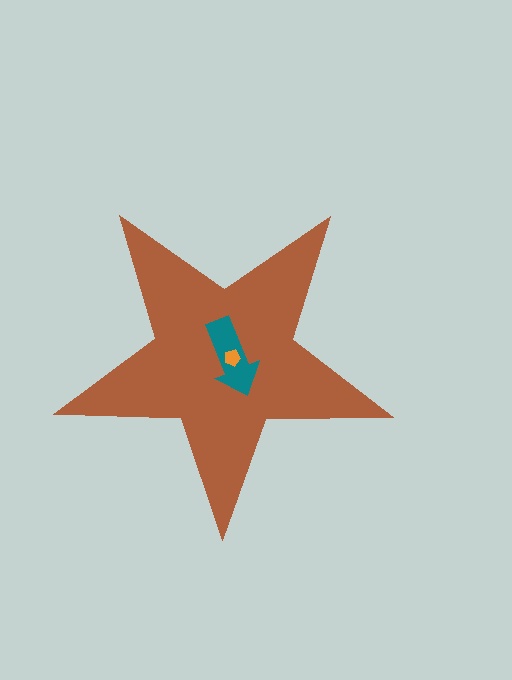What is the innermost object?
The orange pentagon.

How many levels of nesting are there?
3.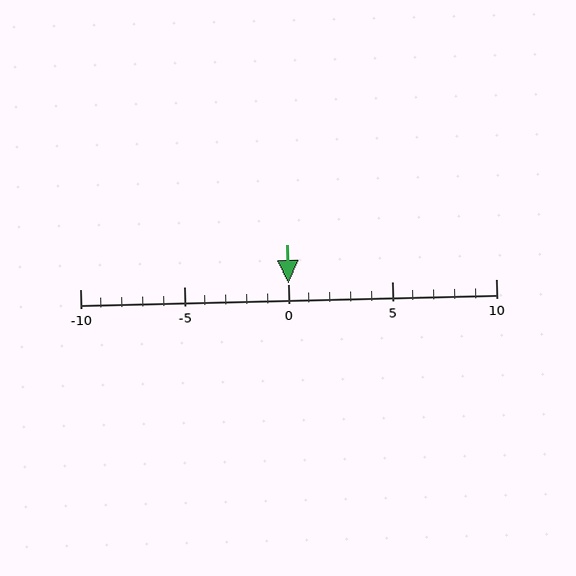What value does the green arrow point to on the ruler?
The green arrow points to approximately 0.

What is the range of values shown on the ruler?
The ruler shows values from -10 to 10.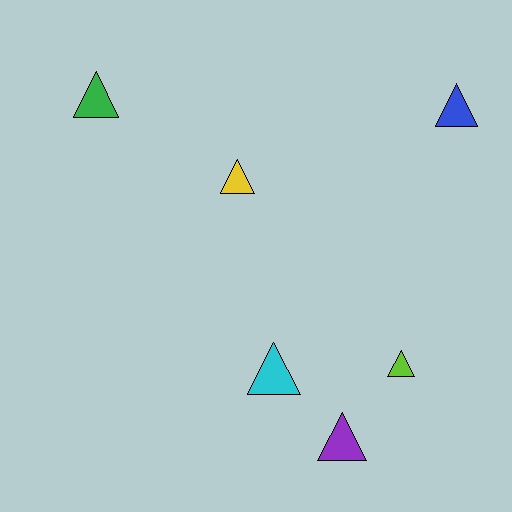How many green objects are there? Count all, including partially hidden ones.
There is 1 green object.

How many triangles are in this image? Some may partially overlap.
There are 6 triangles.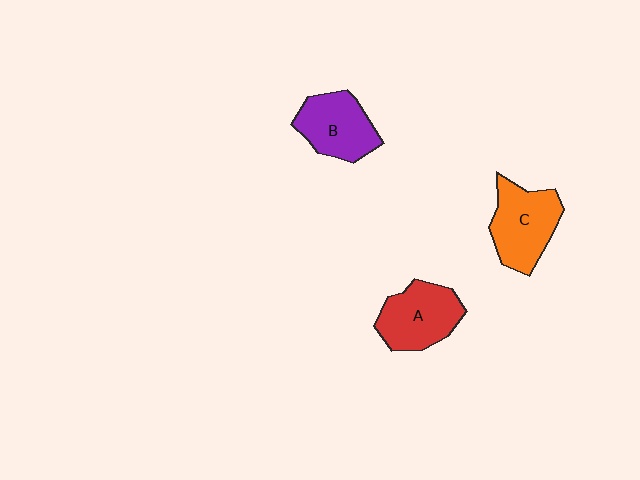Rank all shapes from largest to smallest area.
From largest to smallest: C (orange), A (red), B (purple).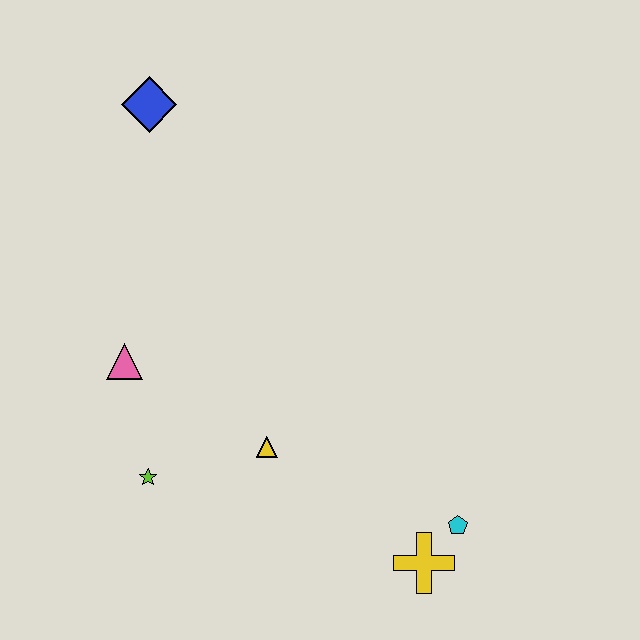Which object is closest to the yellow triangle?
The lime star is closest to the yellow triangle.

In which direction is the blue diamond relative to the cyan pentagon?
The blue diamond is above the cyan pentagon.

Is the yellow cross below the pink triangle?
Yes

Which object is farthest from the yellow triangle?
The blue diamond is farthest from the yellow triangle.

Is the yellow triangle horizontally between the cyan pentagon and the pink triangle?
Yes